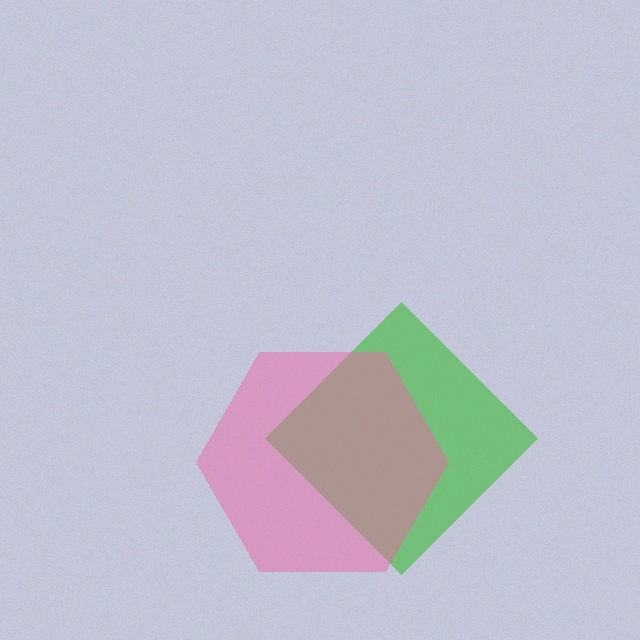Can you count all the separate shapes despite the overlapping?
Yes, there are 2 separate shapes.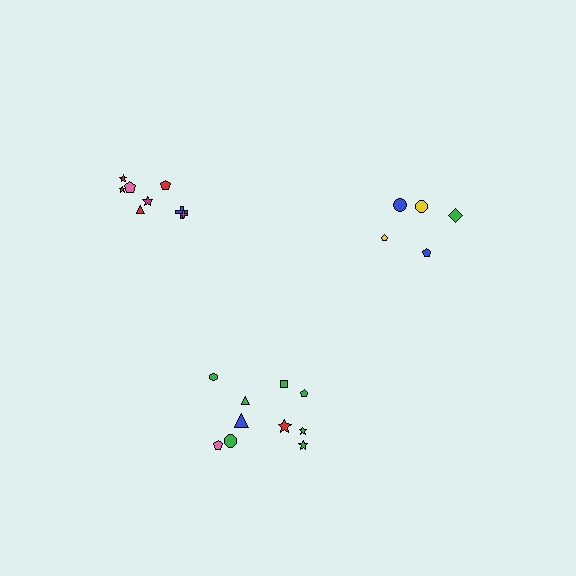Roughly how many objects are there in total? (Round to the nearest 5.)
Roughly 25 objects in total.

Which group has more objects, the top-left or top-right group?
The top-left group.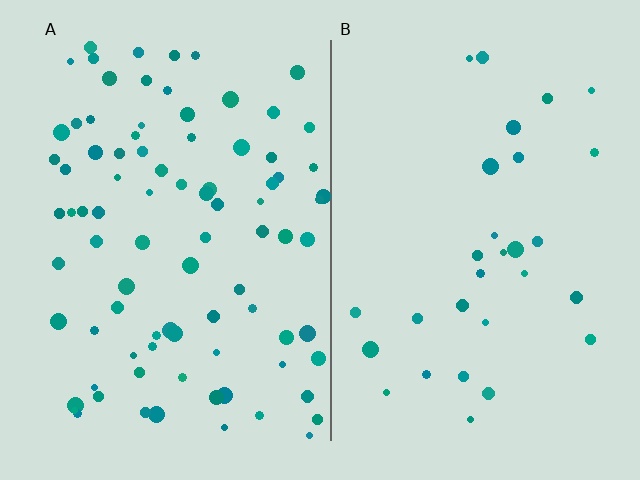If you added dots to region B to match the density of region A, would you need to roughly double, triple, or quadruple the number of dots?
Approximately triple.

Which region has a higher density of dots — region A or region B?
A (the left).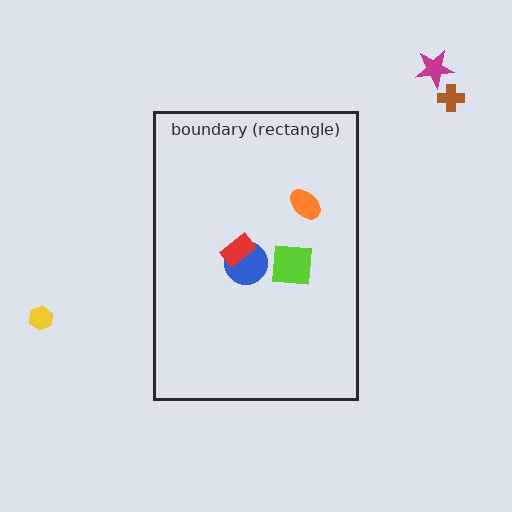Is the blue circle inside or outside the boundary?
Inside.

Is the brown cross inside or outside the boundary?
Outside.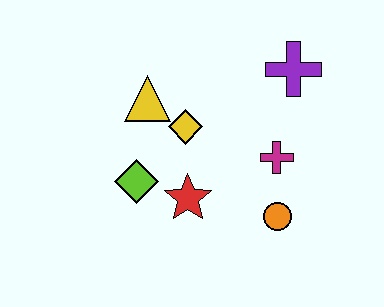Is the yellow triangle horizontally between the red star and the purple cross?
No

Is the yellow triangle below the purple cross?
Yes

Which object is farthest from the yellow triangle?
The orange circle is farthest from the yellow triangle.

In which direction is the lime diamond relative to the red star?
The lime diamond is to the left of the red star.